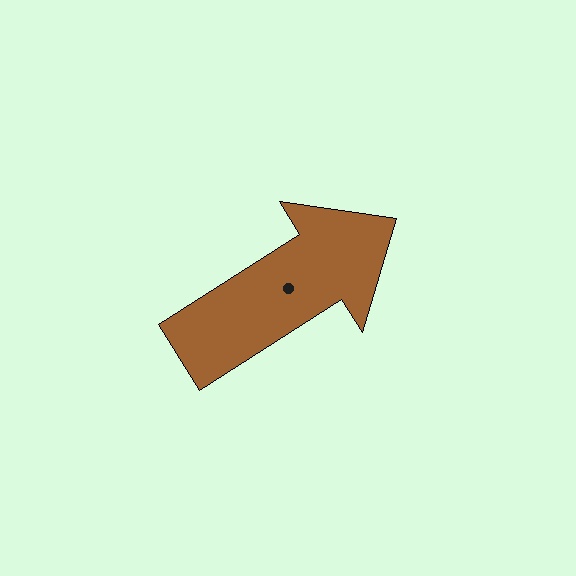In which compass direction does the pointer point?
Northeast.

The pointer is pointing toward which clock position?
Roughly 2 o'clock.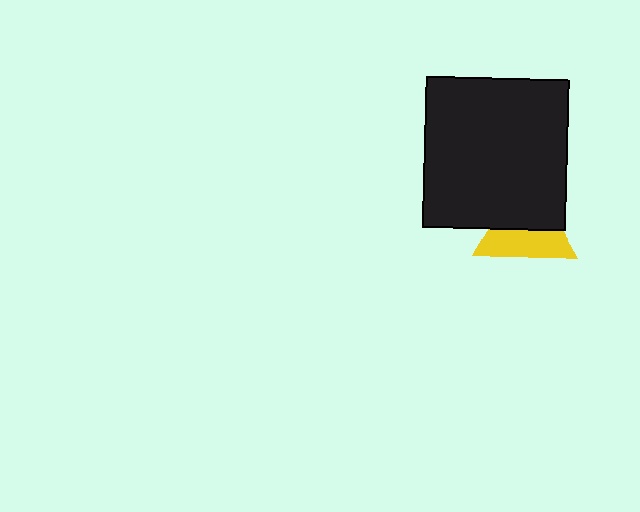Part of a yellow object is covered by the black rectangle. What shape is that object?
It is a triangle.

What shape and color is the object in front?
The object in front is a black rectangle.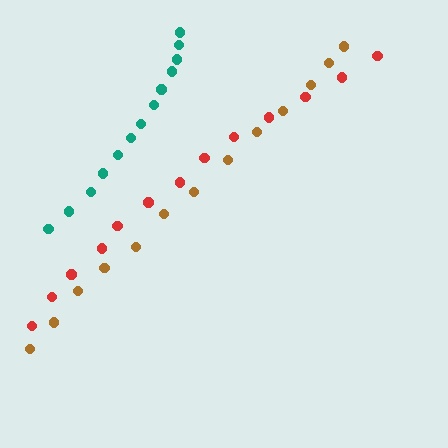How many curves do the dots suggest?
There are 3 distinct paths.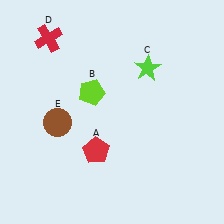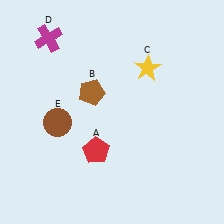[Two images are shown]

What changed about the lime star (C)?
In Image 1, C is lime. In Image 2, it changed to yellow.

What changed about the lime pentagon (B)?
In Image 1, B is lime. In Image 2, it changed to brown.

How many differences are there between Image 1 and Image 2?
There are 3 differences between the two images.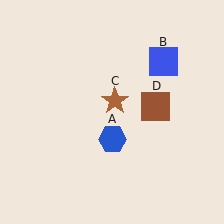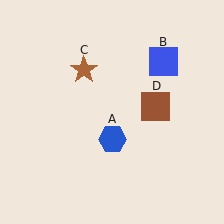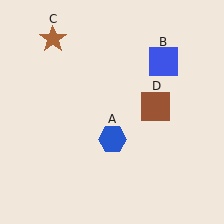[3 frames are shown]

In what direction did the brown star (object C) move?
The brown star (object C) moved up and to the left.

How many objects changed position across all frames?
1 object changed position: brown star (object C).